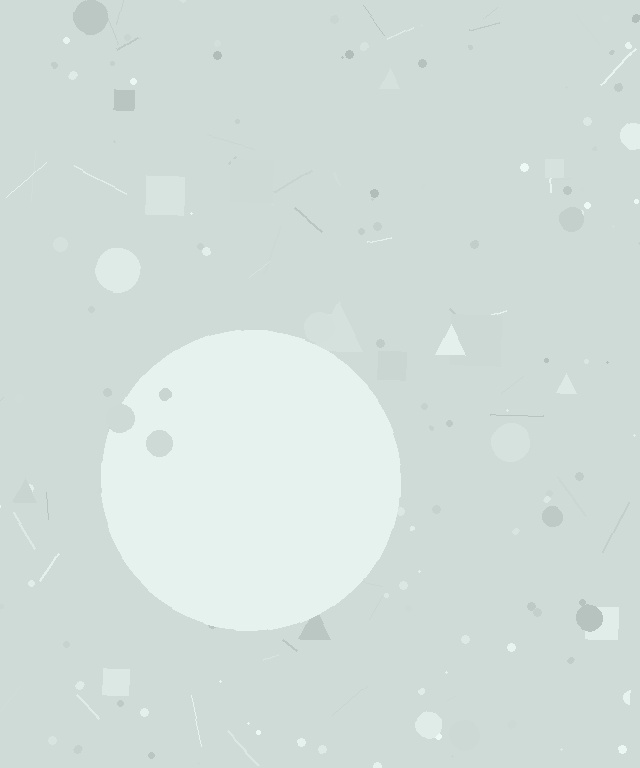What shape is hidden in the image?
A circle is hidden in the image.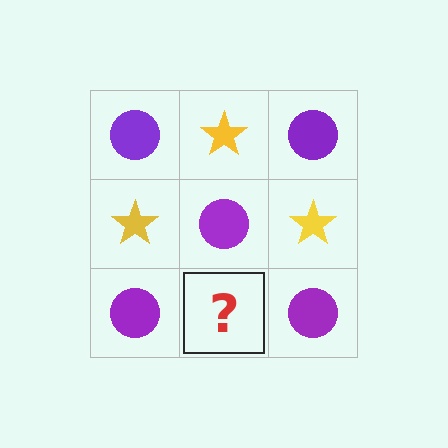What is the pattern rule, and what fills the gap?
The rule is that it alternates purple circle and yellow star in a checkerboard pattern. The gap should be filled with a yellow star.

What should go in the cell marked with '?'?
The missing cell should contain a yellow star.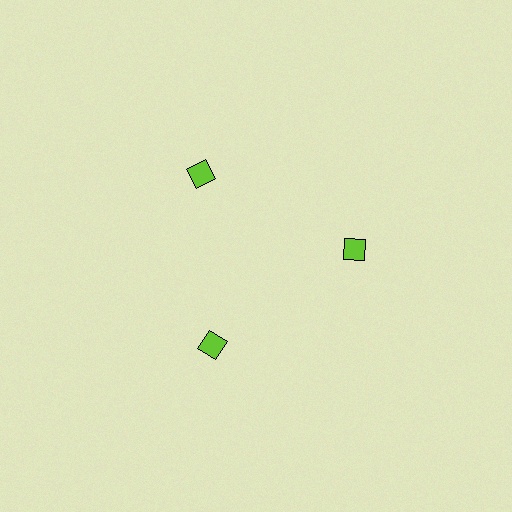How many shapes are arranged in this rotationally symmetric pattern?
There are 3 shapes, arranged in 3 groups of 1.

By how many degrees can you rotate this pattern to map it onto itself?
The pattern maps onto itself every 120 degrees of rotation.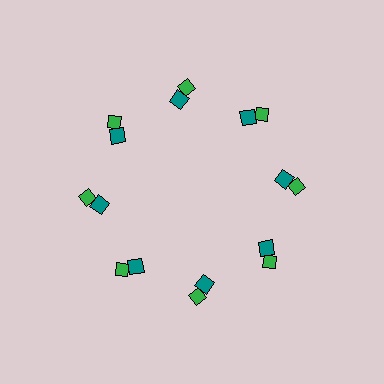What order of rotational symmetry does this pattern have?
This pattern has 8-fold rotational symmetry.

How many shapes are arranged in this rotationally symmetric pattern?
There are 16 shapes, arranged in 8 groups of 2.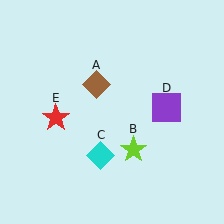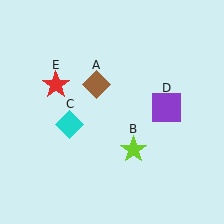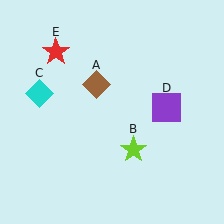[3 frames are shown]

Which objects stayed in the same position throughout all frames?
Brown diamond (object A) and lime star (object B) and purple square (object D) remained stationary.